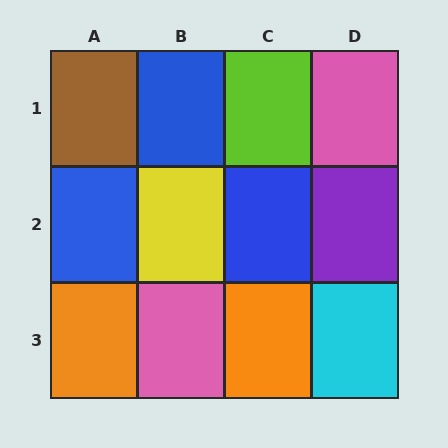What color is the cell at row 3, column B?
Pink.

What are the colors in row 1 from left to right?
Brown, blue, lime, pink.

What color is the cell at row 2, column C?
Blue.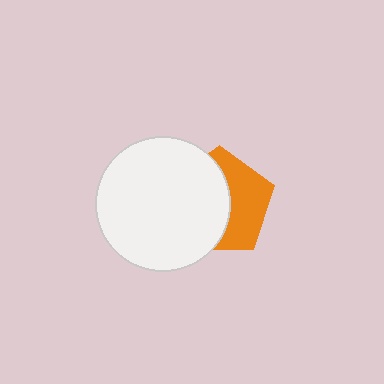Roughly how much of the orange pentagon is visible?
A small part of it is visible (roughly 44%).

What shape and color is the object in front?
The object in front is a white circle.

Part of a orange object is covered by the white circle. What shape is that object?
It is a pentagon.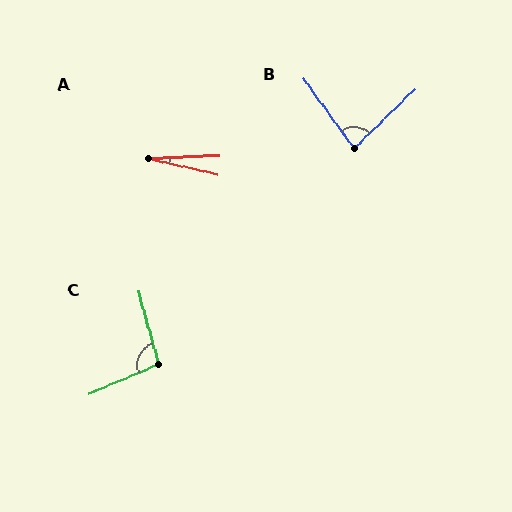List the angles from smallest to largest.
A (16°), B (82°), C (97°).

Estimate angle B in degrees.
Approximately 82 degrees.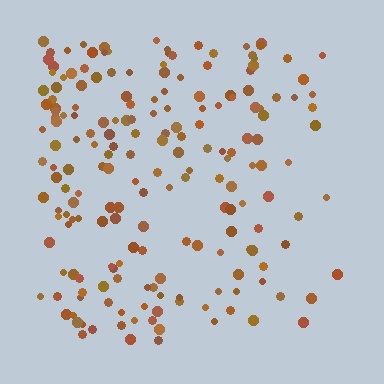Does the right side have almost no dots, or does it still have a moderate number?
Still a moderate number, just noticeably fewer than the left.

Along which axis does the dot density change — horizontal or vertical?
Horizontal.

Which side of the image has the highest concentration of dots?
The left.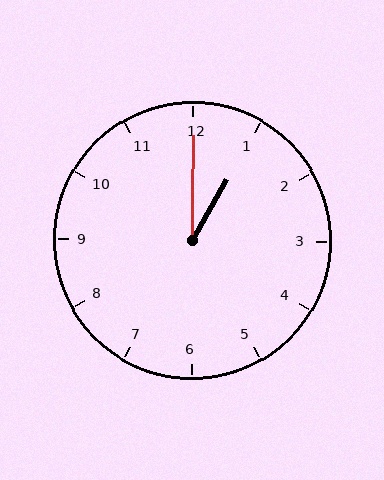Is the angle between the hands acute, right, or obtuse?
It is acute.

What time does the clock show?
1:00.